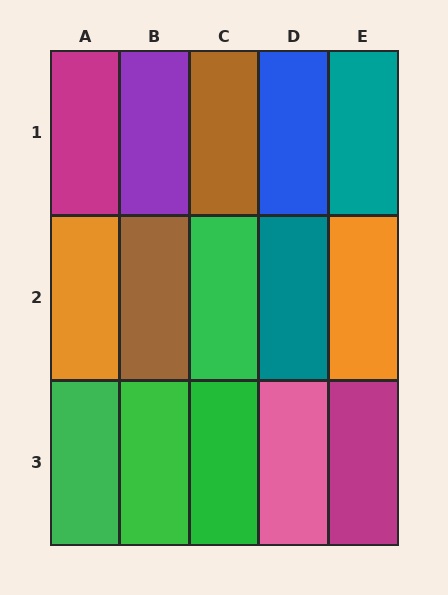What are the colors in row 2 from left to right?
Orange, brown, green, teal, orange.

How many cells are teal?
2 cells are teal.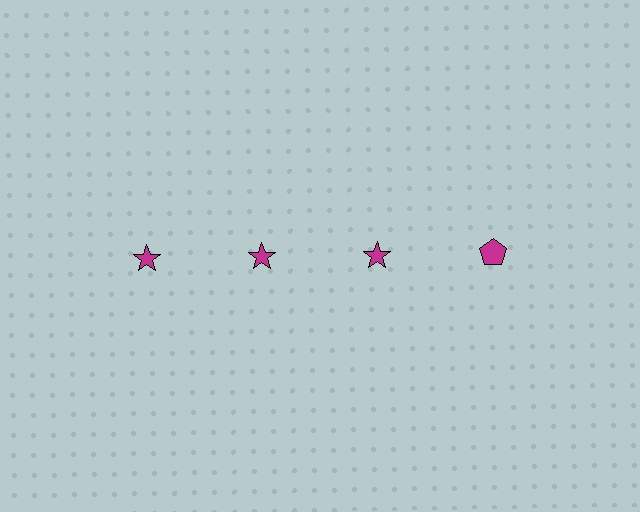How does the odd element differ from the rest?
It has a different shape: pentagon instead of star.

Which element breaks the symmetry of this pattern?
The magenta pentagon in the top row, second from right column breaks the symmetry. All other shapes are magenta stars.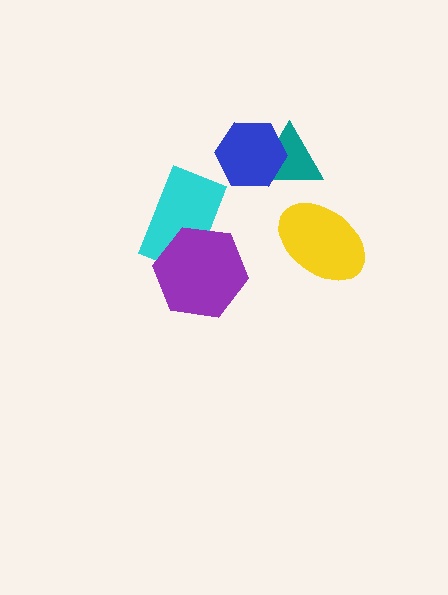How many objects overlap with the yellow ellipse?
0 objects overlap with the yellow ellipse.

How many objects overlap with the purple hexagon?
1 object overlaps with the purple hexagon.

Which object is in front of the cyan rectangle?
The purple hexagon is in front of the cyan rectangle.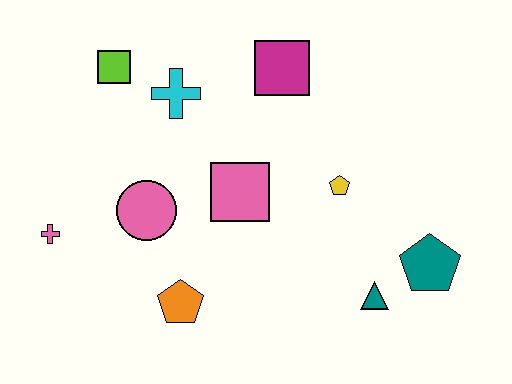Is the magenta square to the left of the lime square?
No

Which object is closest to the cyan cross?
The lime square is closest to the cyan cross.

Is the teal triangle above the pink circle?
No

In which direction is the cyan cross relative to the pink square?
The cyan cross is above the pink square.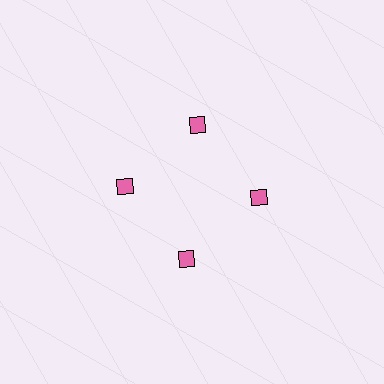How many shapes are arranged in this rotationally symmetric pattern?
There are 4 shapes, arranged in 4 groups of 1.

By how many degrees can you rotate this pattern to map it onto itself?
The pattern maps onto itself every 90 degrees of rotation.